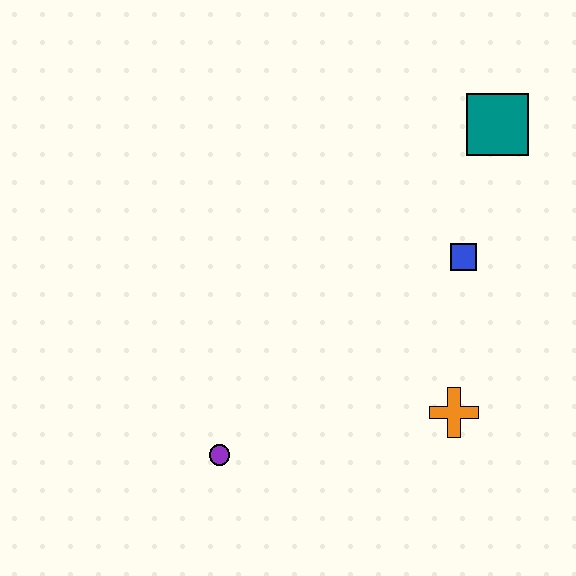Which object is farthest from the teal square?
The purple circle is farthest from the teal square.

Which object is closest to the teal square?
The blue square is closest to the teal square.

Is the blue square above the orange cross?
Yes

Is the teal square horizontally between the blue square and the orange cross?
No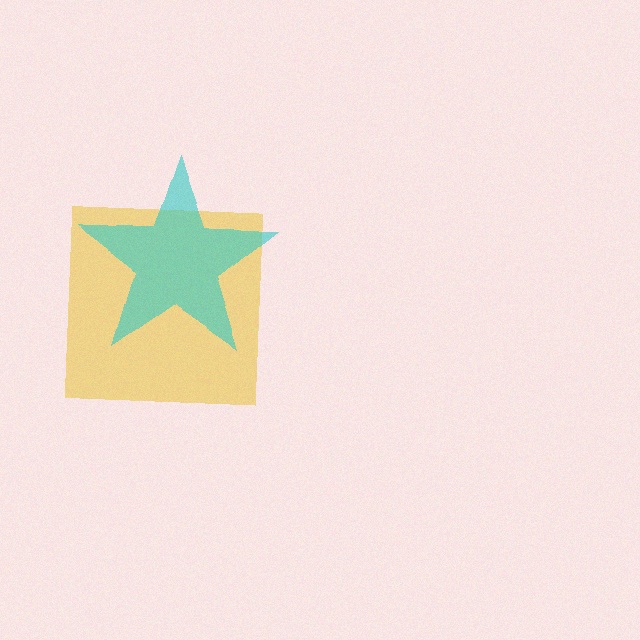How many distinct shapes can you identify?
There are 2 distinct shapes: a yellow square, a cyan star.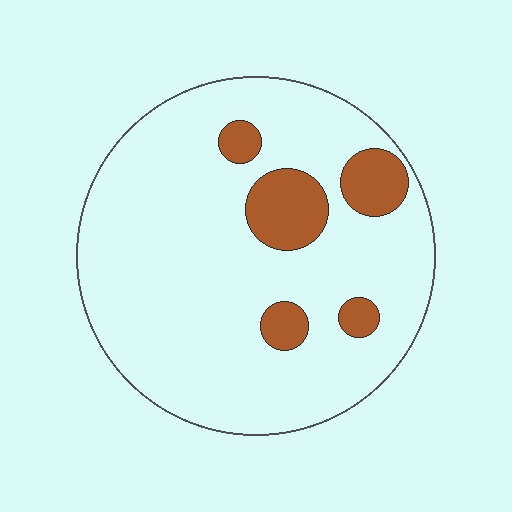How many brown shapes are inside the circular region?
5.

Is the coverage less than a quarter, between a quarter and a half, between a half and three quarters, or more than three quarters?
Less than a quarter.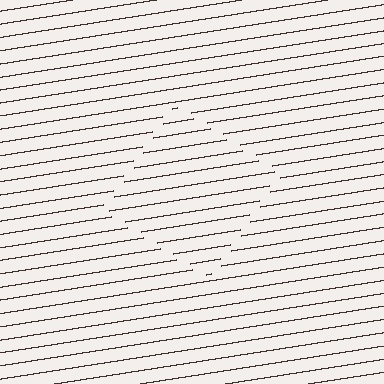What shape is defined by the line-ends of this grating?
An illusory square. The interior of the shape contains the same grating, shifted by half a period — the contour is defined by the phase discontinuity where line-ends from the inner and outer gratings abut.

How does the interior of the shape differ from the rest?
The interior of the shape contains the same grating, shifted by half a period — the contour is defined by the phase discontinuity where line-ends from the inner and outer gratings abut.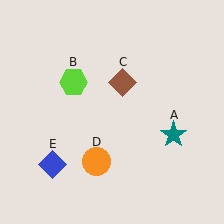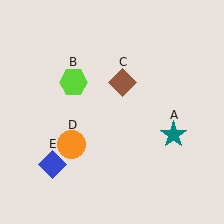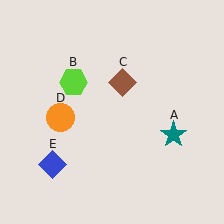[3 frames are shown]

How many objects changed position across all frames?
1 object changed position: orange circle (object D).